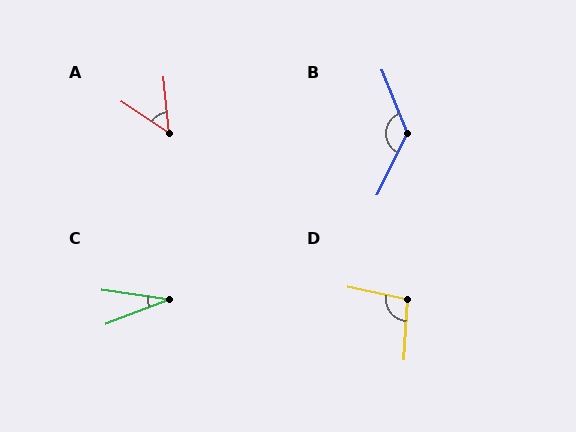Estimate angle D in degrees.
Approximately 99 degrees.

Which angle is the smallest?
C, at approximately 30 degrees.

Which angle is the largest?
B, at approximately 131 degrees.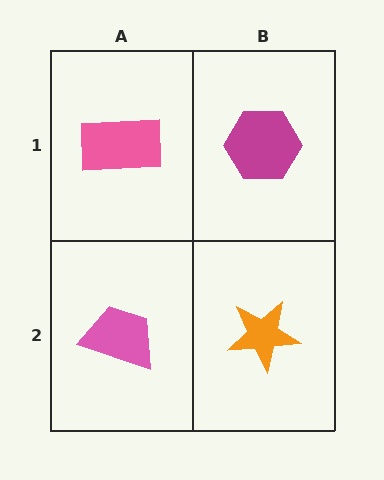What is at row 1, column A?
A pink rectangle.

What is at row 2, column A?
A pink trapezoid.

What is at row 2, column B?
An orange star.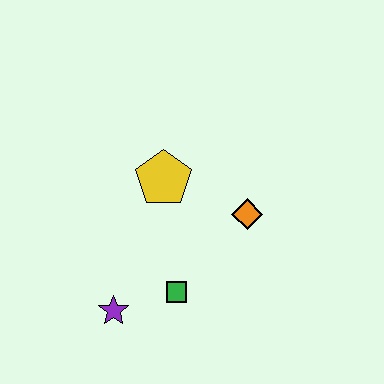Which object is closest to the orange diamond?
The yellow pentagon is closest to the orange diamond.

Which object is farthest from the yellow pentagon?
The purple star is farthest from the yellow pentagon.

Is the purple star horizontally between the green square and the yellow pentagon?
No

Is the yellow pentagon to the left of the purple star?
No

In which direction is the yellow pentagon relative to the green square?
The yellow pentagon is above the green square.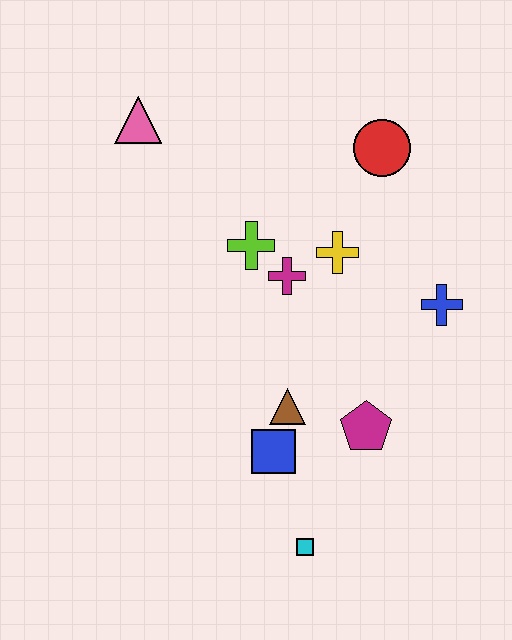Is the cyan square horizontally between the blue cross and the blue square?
Yes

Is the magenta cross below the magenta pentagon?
No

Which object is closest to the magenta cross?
The lime cross is closest to the magenta cross.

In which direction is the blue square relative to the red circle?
The blue square is below the red circle.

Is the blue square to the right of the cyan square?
No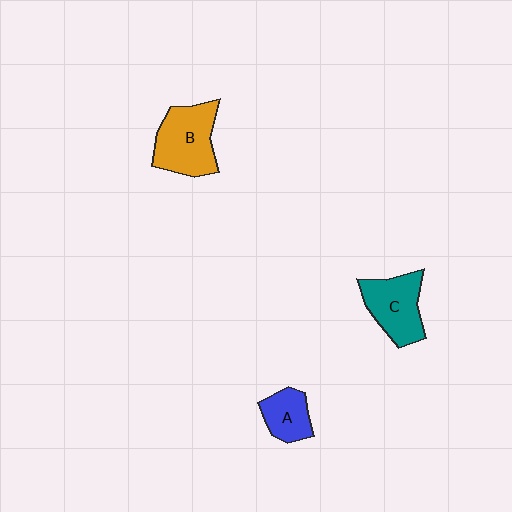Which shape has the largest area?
Shape B (orange).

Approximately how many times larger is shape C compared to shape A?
Approximately 1.6 times.